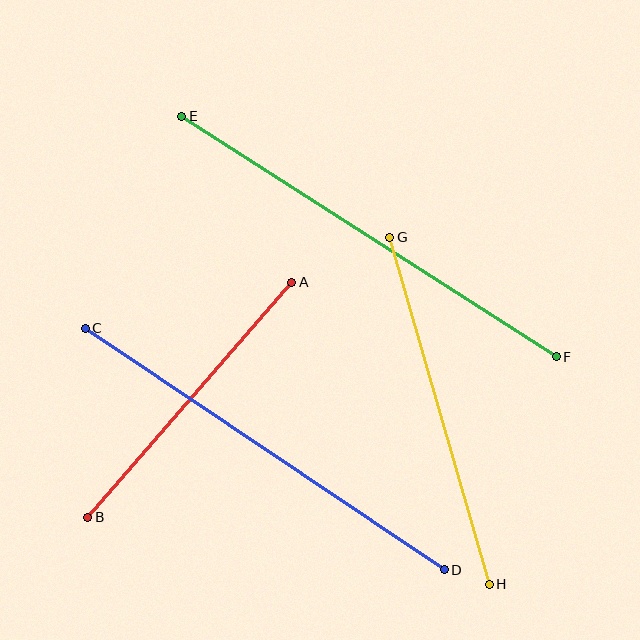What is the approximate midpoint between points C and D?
The midpoint is at approximately (265, 449) pixels.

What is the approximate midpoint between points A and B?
The midpoint is at approximately (190, 400) pixels.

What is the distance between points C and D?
The distance is approximately 433 pixels.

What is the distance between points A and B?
The distance is approximately 311 pixels.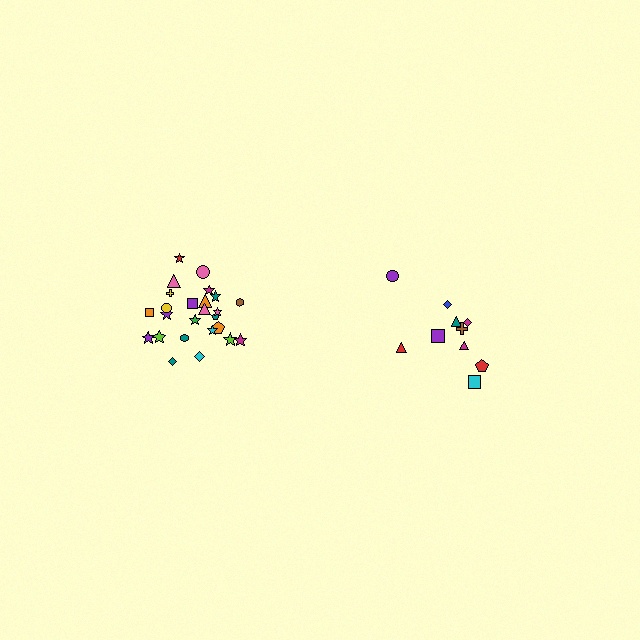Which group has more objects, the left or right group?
The left group.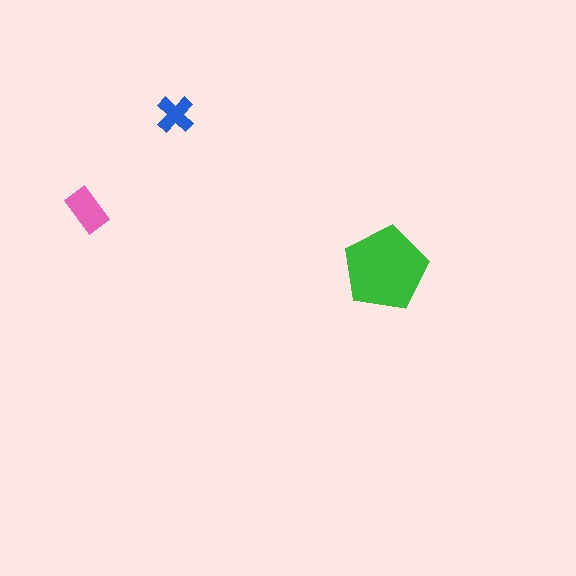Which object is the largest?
The green pentagon.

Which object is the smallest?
The blue cross.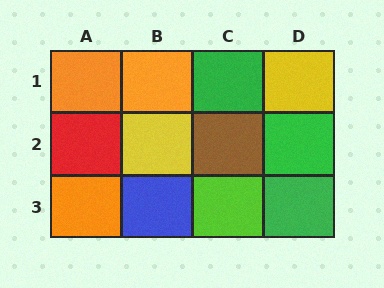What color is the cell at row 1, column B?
Orange.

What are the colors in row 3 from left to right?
Orange, blue, lime, green.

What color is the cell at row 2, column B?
Yellow.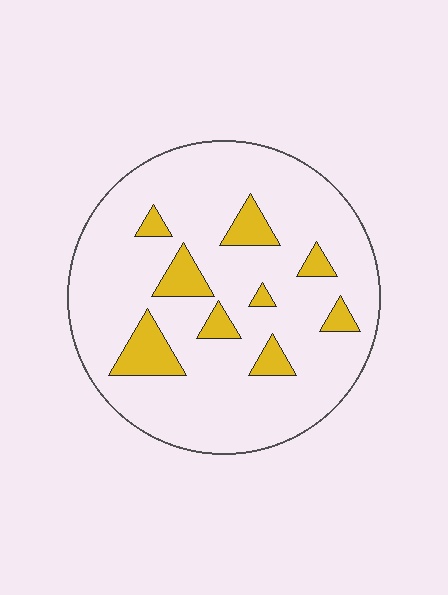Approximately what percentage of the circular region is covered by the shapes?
Approximately 15%.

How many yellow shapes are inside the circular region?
9.